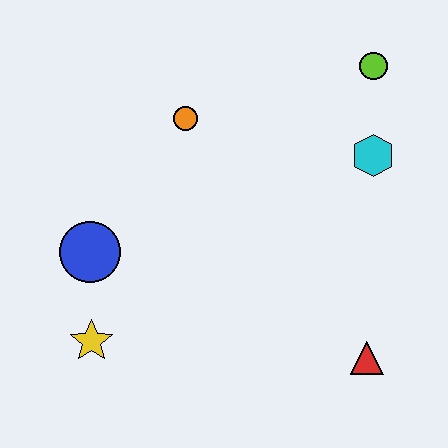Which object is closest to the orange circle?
The blue circle is closest to the orange circle.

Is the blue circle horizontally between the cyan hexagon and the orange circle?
No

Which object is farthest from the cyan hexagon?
The yellow star is farthest from the cyan hexagon.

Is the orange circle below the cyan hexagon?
No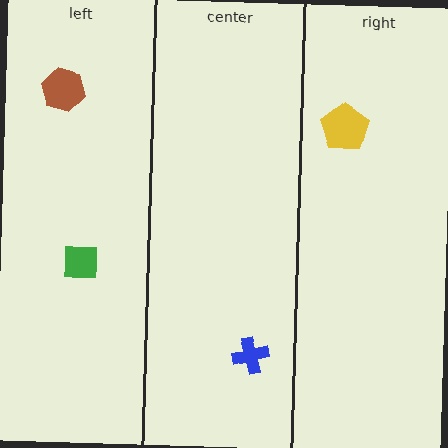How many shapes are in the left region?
2.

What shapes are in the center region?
The blue cross.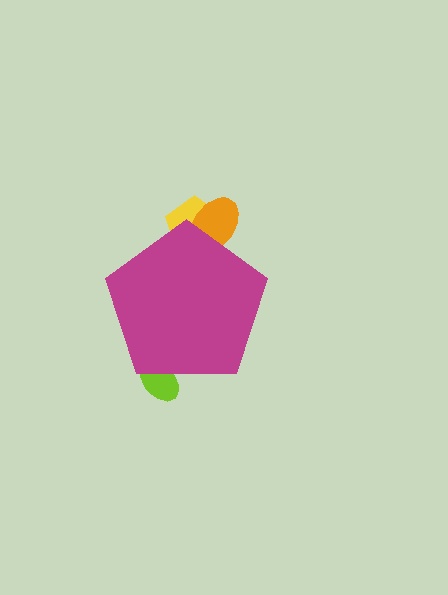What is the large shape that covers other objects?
A magenta pentagon.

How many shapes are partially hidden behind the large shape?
3 shapes are partially hidden.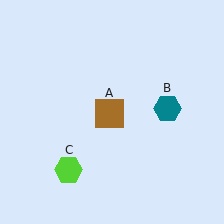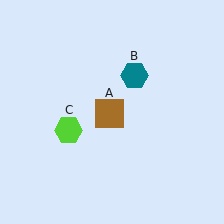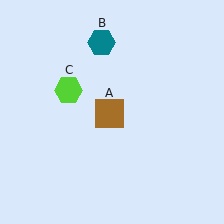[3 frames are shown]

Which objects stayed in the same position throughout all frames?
Brown square (object A) remained stationary.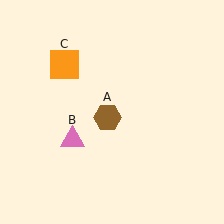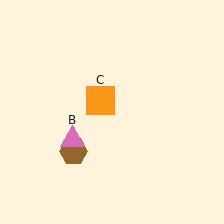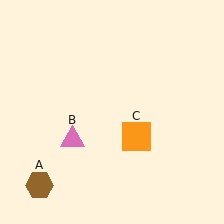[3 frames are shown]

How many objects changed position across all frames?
2 objects changed position: brown hexagon (object A), orange square (object C).